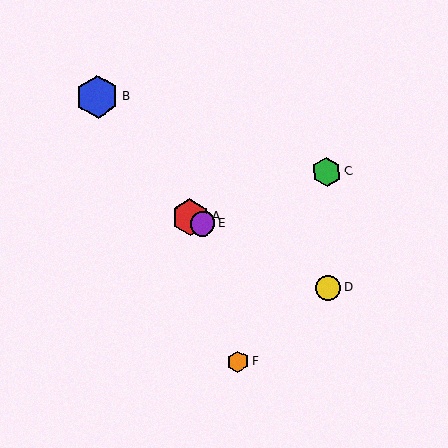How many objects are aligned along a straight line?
3 objects (A, D, E) are aligned along a straight line.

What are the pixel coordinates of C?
Object C is at (327, 172).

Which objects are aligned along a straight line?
Objects A, D, E are aligned along a straight line.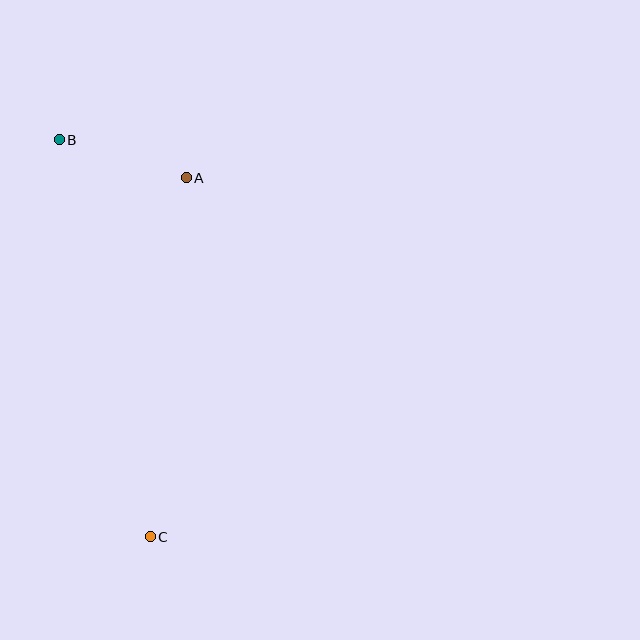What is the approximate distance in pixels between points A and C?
The distance between A and C is approximately 360 pixels.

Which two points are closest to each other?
Points A and B are closest to each other.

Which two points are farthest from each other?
Points B and C are farthest from each other.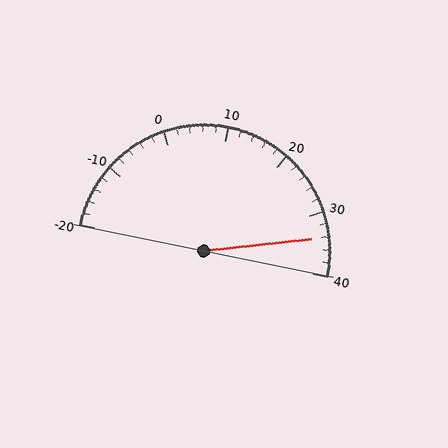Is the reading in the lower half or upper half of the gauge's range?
The reading is in the upper half of the range (-20 to 40).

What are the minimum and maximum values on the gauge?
The gauge ranges from -20 to 40.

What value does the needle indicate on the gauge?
The needle indicates approximately 34.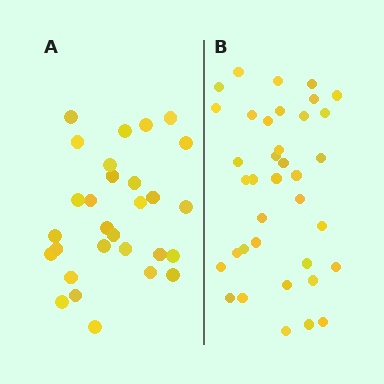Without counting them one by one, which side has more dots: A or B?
Region B (the right region) has more dots.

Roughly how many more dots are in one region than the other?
Region B has roughly 8 or so more dots than region A.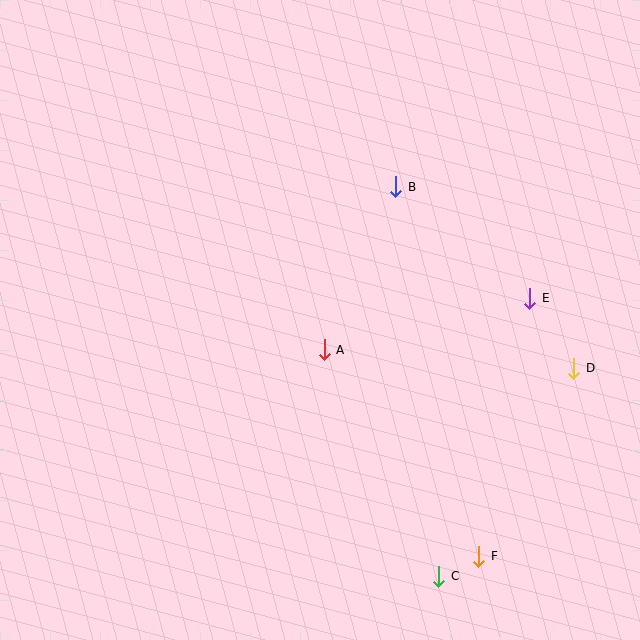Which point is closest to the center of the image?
Point A at (324, 350) is closest to the center.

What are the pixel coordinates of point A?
Point A is at (324, 350).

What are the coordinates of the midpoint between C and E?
The midpoint between C and E is at (484, 437).